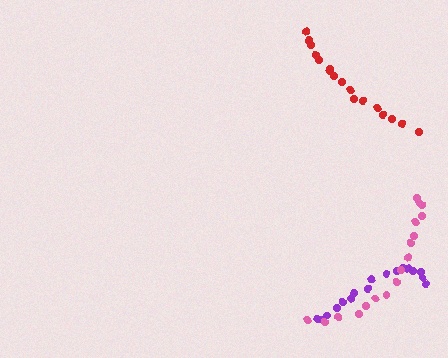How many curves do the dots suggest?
There are 3 distinct paths.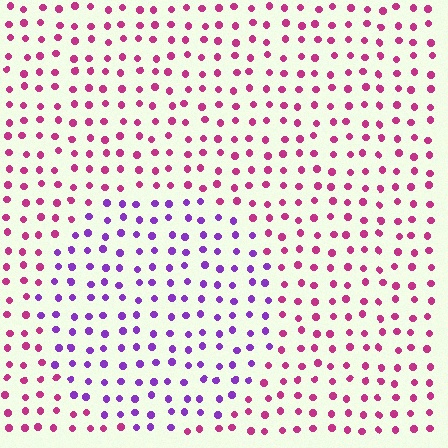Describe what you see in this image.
The image is filled with small magenta elements in a uniform arrangement. A circle-shaped region is visible where the elements are tinted to a slightly different hue, forming a subtle color boundary.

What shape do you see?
I see a circle.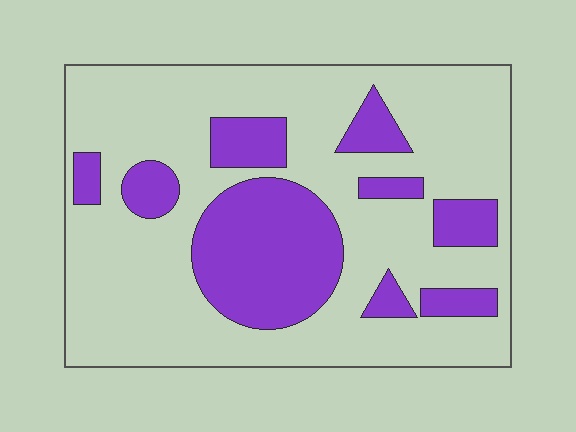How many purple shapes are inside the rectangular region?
9.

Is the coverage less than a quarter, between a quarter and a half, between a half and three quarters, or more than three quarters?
Between a quarter and a half.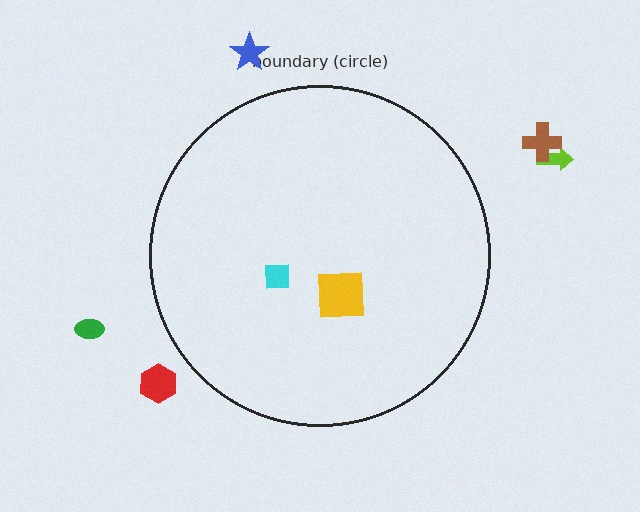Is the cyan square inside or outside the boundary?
Inside.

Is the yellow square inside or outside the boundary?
Inside.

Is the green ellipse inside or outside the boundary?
Outside.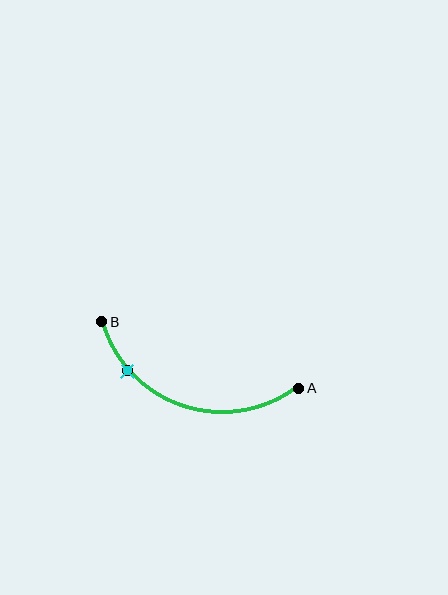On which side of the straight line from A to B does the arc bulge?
The arc bulges below the straight line connecting A and B.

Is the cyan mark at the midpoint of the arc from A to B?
No. The cyan mark lies on the arc but is closer to endpoint B. The arc midpoint would be at the point on the curve equidistant along the arc from both A and B.